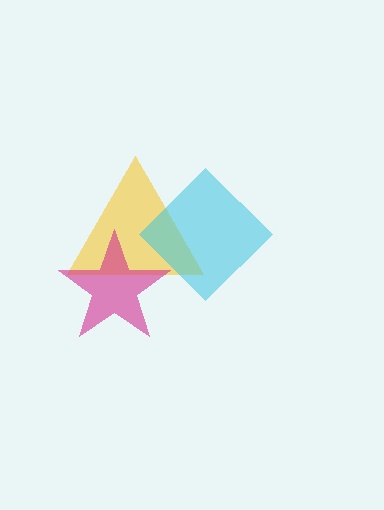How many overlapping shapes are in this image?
There are 3 overlapping shapes in the image.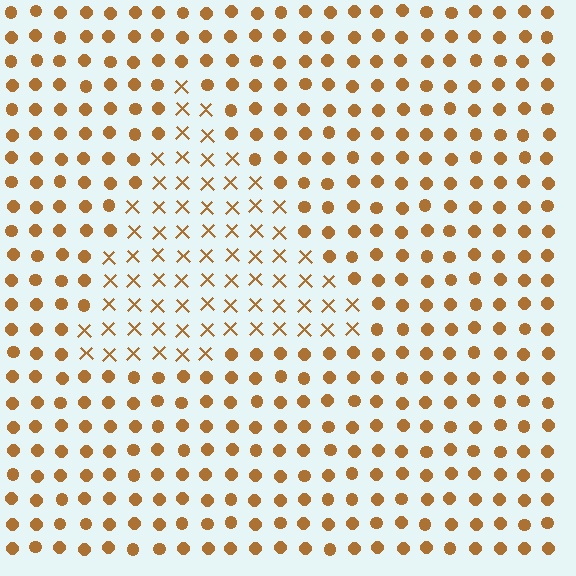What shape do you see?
I see a triangle.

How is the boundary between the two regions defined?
The boundary is defined by a change in element shape: X marks inside vs. circles outside. All elements share the same color and spacing.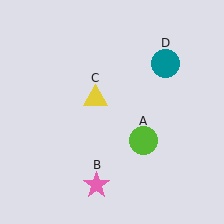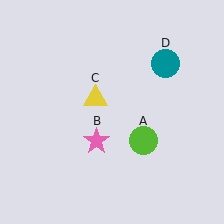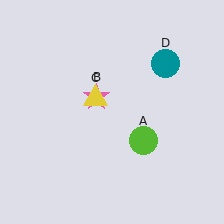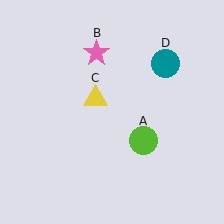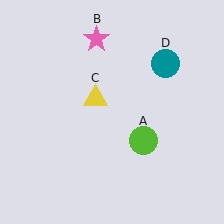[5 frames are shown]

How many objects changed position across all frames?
1 object changed position: pink star (object B).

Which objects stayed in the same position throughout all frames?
Lime circle (object A) and yellow triangle (object C) and teal circle (object D) remained stationary.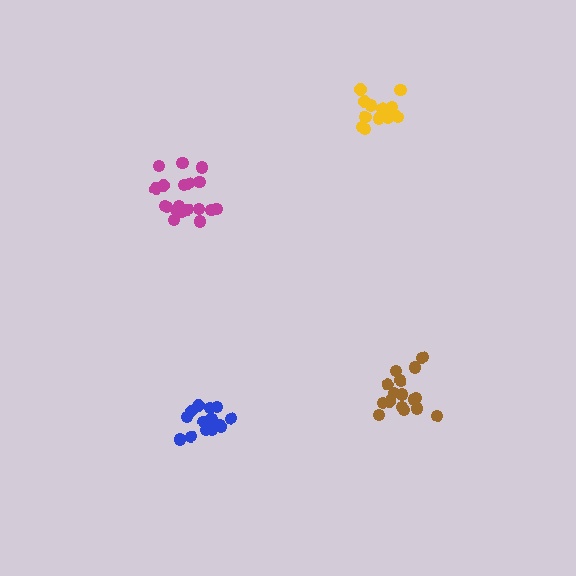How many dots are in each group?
Group 1: 15 dots, Group 2: 19 dots, Group 3: 16 dots, Group 4: 16 dots (66 total).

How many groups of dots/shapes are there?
There are 4 groups.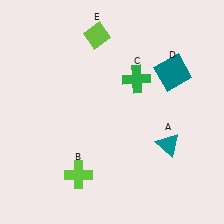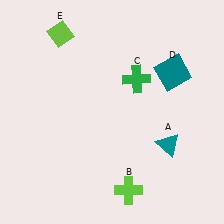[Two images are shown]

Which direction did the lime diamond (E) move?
The lime diamond (E) moved left.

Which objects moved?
The objects that moved are: the lime cross (B), the lime diamond (E).